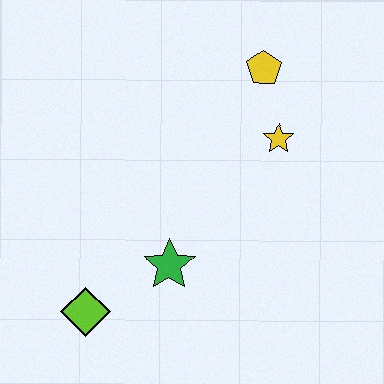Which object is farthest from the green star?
The yellow pentagon is farthest from the green star.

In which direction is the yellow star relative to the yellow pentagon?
The yellow star is below the yellow pentagon.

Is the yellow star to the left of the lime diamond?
No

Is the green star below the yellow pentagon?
Yes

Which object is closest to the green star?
The lime diamond is closest to the green star.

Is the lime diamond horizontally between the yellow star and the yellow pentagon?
No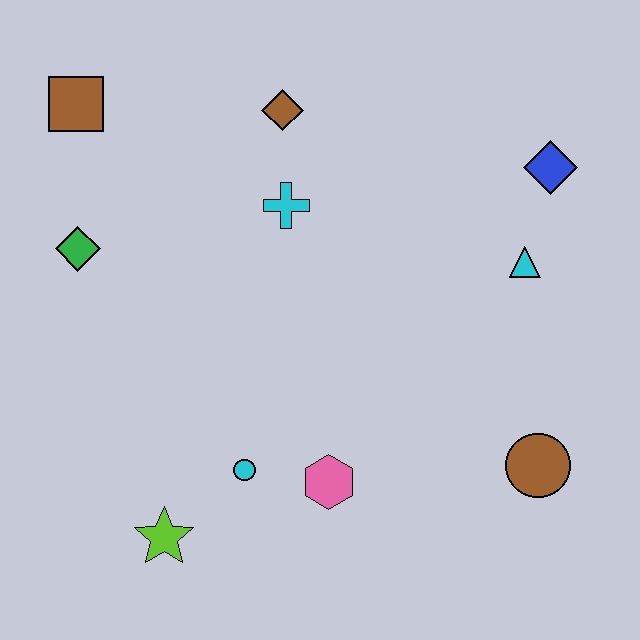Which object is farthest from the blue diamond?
The lime star is farthest from the blue diamond.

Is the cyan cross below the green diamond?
No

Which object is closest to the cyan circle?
The pink hexagon is closest to the cyan circle.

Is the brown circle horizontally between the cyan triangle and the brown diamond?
No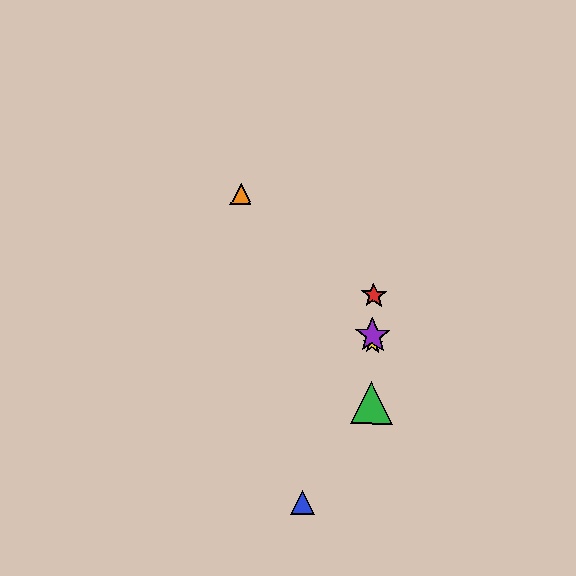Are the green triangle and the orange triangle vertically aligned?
No, the green triangle is at x≈372 and the orange triangle is at x≈241.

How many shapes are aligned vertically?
4 shapes (the red star, the green triangle, the yellow star, the purple star) are aligned vertically.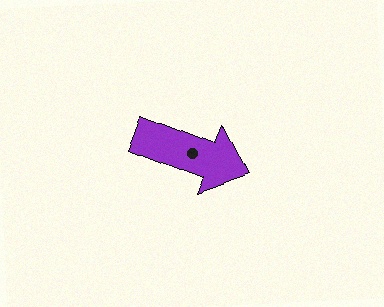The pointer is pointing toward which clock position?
Roughly 4 o'clock.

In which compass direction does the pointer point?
East.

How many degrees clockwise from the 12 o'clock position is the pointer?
Approximately 111 degrees.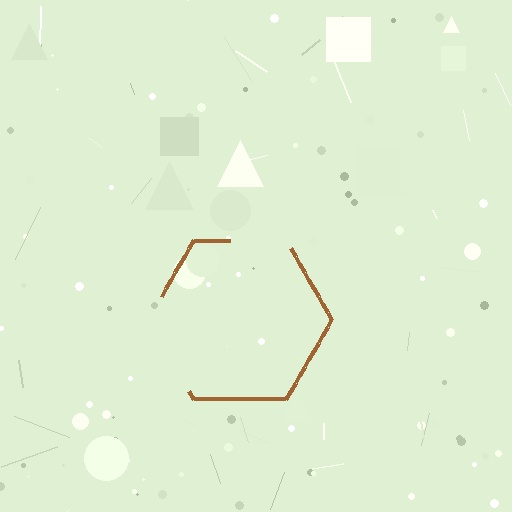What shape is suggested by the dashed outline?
The dashed outline suggests a hexagon.